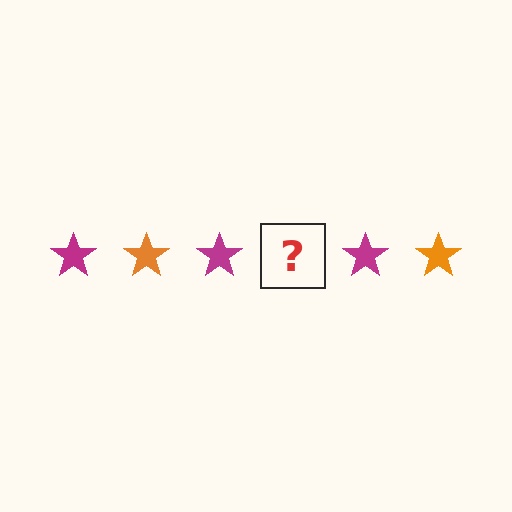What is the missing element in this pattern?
The missing element is an orange star.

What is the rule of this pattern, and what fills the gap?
The rule is that the pattern cycles through magenta, orange stars. The gap should be filled with an orange star.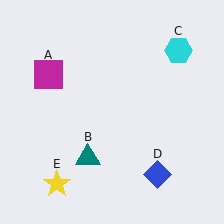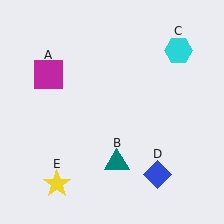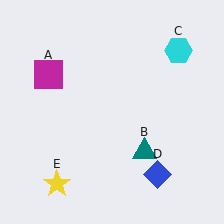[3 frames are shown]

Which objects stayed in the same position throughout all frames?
Magenta square (object A) and cyan hexagon (object C) and blue diamond (object D) and yellow star (object E) remained stationary.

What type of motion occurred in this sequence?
The teal triangle (object B) rotated counterclockwise around the center of the scene.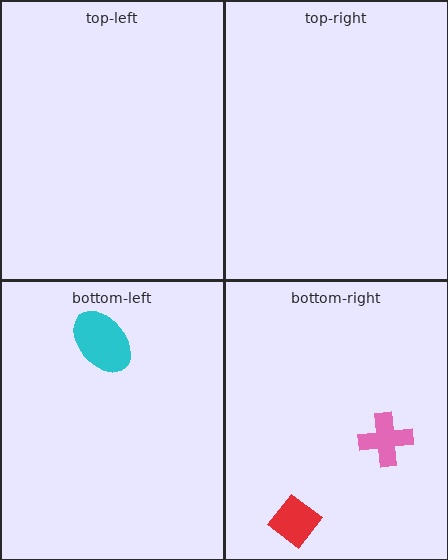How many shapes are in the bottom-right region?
2.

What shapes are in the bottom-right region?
The pink cross, the red diamond.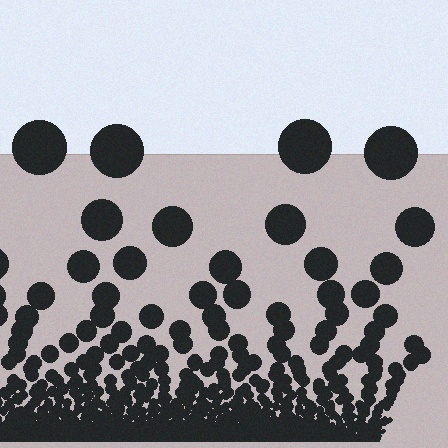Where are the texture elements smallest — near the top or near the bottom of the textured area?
Near the bottom.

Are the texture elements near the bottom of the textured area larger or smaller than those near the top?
Smaller. The gradient is inverted — elements near the bottom are smaller and denser.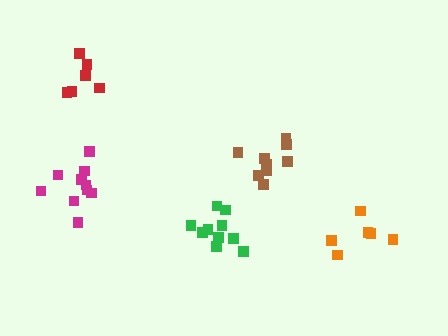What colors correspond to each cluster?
The clusters are colored: orange, brown, red, green, magenta.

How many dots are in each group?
Group 1: 6 dots, Group 2: 9 dots, Group 3: 6 dots, Group 4: 10 dots, Group 5: 10 dots (41 total).